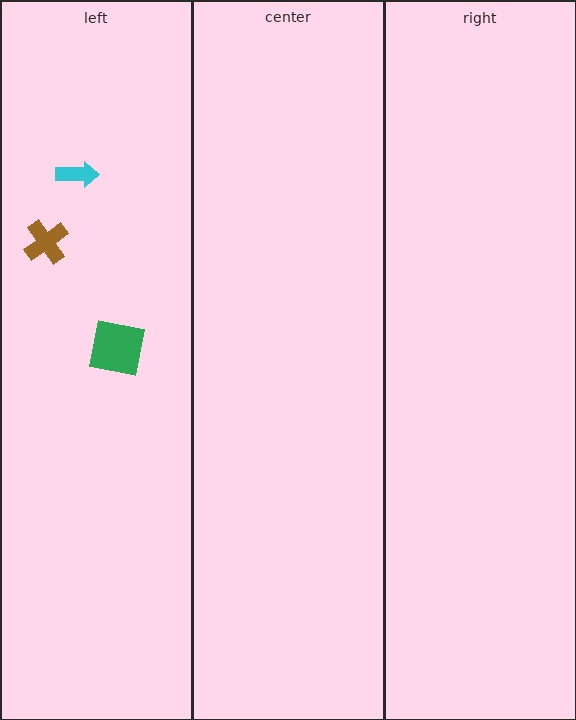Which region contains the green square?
The left region.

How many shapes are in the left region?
3.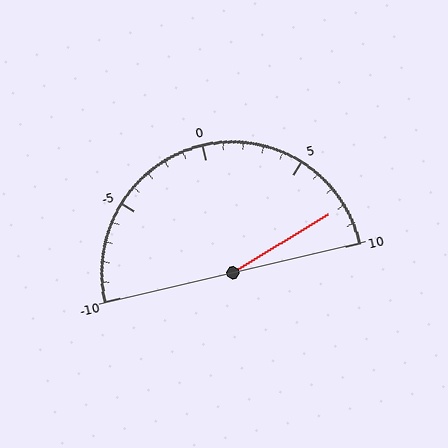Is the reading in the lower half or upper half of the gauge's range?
The reading is in the upper half of the range (-10 to 10).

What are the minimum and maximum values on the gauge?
The gauge ranges from -10 to 10.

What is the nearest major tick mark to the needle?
The nearest major tick mark is 10.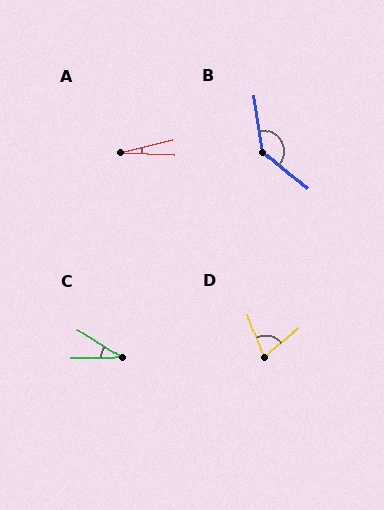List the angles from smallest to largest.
A (16°), C (33°), D (72°), B (138°).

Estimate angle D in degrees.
Approximately 72 degrees.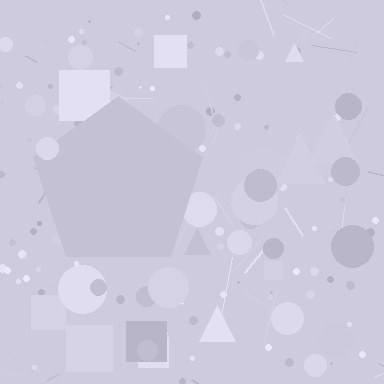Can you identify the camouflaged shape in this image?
The camouflaged shape is a pentagon.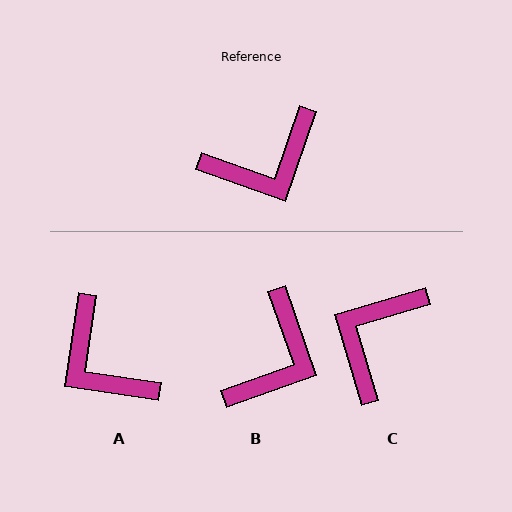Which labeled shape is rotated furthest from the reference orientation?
C, about 144 degrees away.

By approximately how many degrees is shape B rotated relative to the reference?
Approximately 39 degrees counter-clockwise.